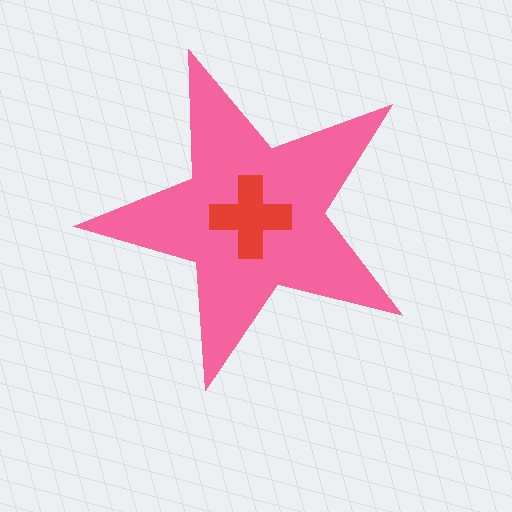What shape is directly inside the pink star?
The red cross.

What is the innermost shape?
The red cross.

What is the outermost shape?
The pink star.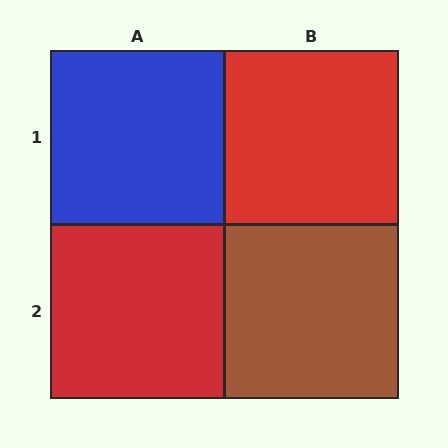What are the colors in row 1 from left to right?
Blue, red.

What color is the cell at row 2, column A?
Red.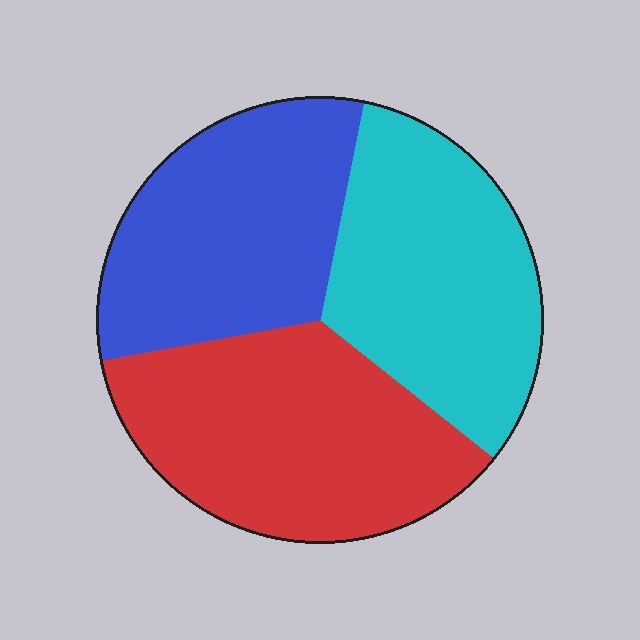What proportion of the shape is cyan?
Cyan covers around 30% of the shape.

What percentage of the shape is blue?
Blue takes up about one third (1/3) of the shape.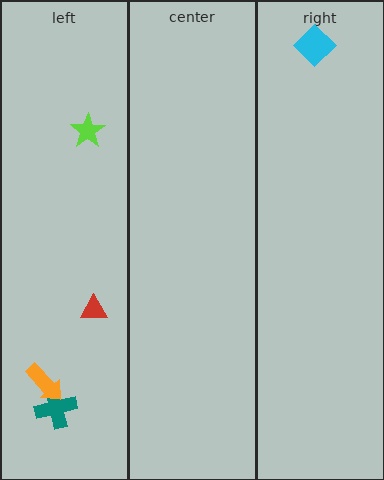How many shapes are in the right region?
1.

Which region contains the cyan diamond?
The right region.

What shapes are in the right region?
The cyan diamond.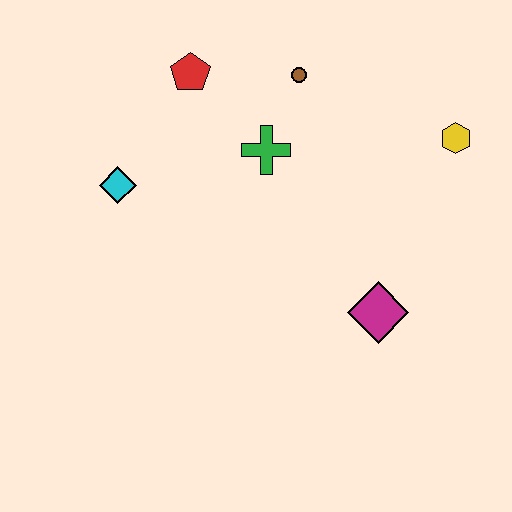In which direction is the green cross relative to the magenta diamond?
The green cross is above the magenta diamond.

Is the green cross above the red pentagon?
No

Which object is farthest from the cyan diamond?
The yellow hexagon is farthest from the cyan diamond.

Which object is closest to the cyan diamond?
The red pentagon is closest to the cyan diamond.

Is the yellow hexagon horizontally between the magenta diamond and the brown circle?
No